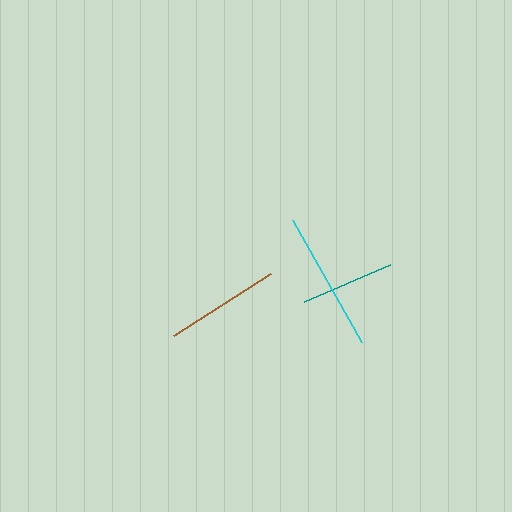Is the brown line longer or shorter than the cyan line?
The cyan line is longer than the brown line.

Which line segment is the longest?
The cyan line is the longest at approximately 140 pixels.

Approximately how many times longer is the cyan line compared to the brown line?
The cyan line is approximately 1.2 times the length of the brown line.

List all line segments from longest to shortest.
From longest to shortest: cyan, brown, teal.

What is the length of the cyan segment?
The cyan segment is approximately 140 pixels long.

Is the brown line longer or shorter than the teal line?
The brown line is longer than the teal line.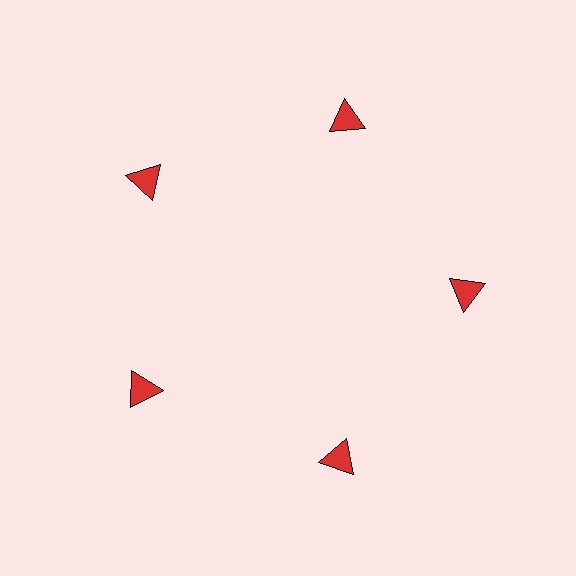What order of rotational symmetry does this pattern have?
This pattern has 5-fold rotational symmetry.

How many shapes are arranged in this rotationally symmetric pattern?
There are 5 shapes, arranged in 5 groups of 1.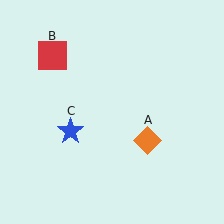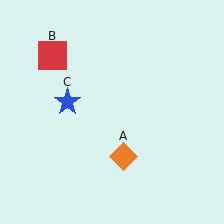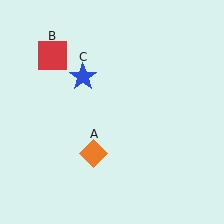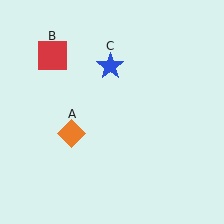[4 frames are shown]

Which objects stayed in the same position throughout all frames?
Red square (object B) remained stationary.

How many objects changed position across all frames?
2 objects changed position: orange diamond (object A), blue star (object C).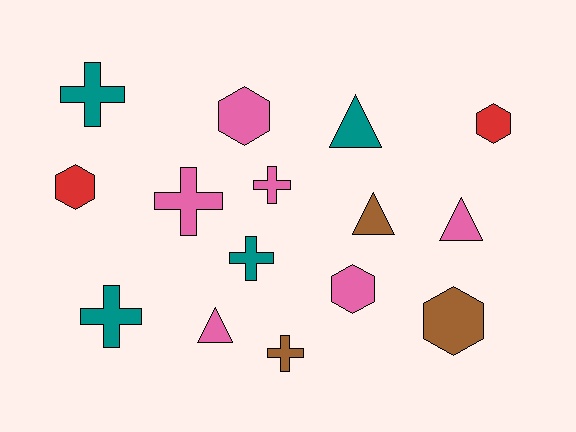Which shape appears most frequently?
Cross, with 6 objects.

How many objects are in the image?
There are 15 objects.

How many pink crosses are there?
There are 2 pink crosses.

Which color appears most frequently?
Pink, with 6 objects.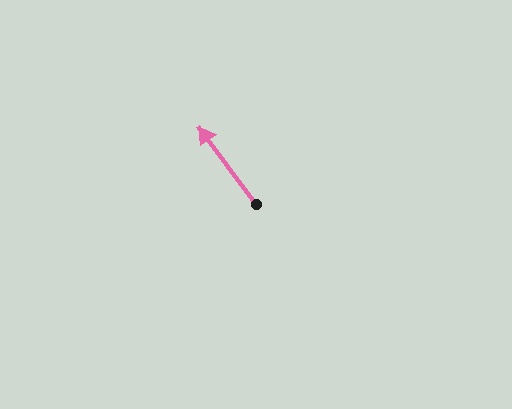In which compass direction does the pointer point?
Northwest.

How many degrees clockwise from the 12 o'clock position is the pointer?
Approximately 324 degrees.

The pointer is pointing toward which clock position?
Roughly 11 o'clock.